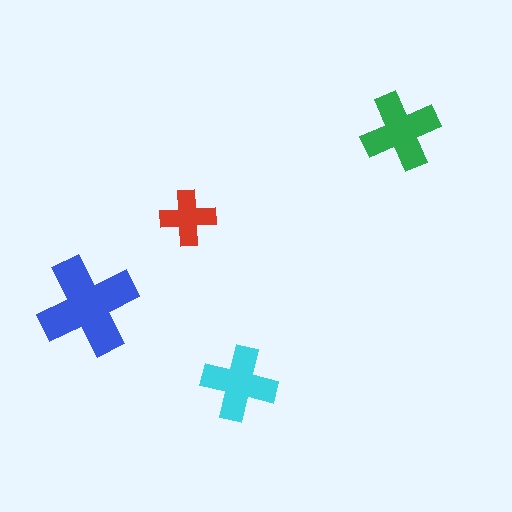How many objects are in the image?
There are 4 objects in the image.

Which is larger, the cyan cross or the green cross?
The green one.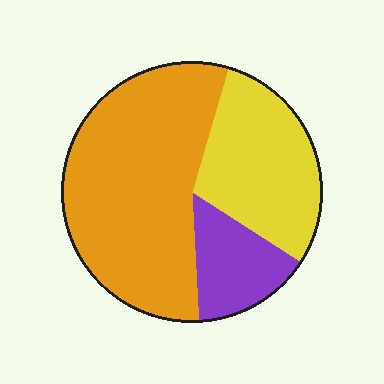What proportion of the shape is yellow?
Yellow covers roughly 30% of the shape.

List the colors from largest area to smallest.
From largest to smallest: orange, yellow, purple.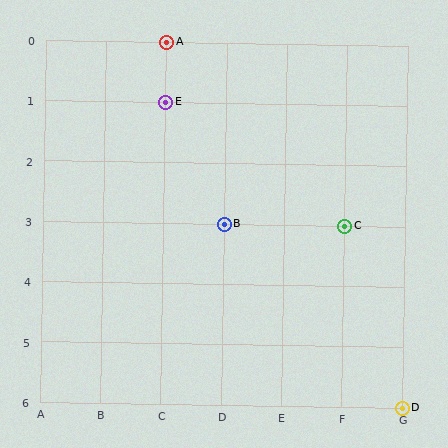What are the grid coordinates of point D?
Point D is at grid coordinates (G, 6).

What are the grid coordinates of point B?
Point B is at grid coordinates (D, 3).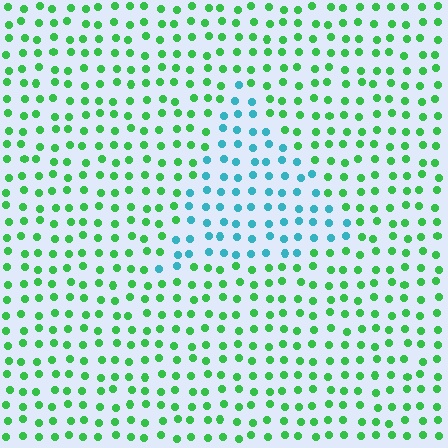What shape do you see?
I see a triangle.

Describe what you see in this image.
The image is filled with small green elements in a uniform arrangement. A triangle-shaped region is visible where the elements are tinted to a slightly different hue, forming a subtle color boundary.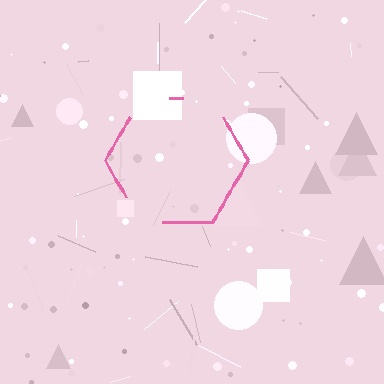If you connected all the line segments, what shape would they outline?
They would outline a hexagon.